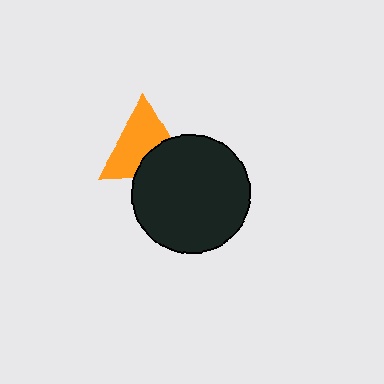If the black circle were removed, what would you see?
You would see the complete orange triangle.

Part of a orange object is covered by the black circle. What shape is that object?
It is a triangle.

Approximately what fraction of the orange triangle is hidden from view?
Roughly 36% of the orange triangle is hidden behind the black circle.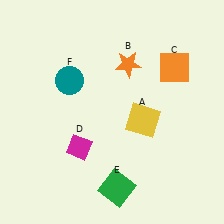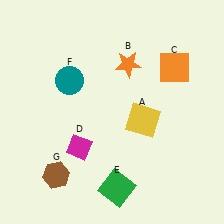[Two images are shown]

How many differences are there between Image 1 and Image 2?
There is 1 difference between the two images.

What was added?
A brown hexagon (G) was added in Image 2.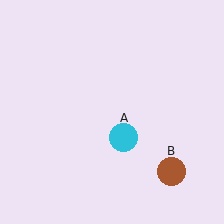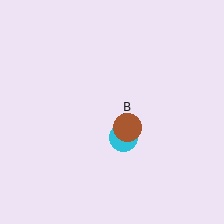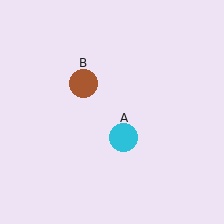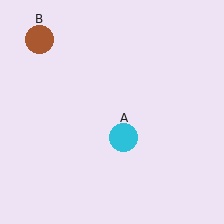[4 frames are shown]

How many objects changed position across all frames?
1 object changed position: brown circle (object B).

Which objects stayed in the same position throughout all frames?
Cyan circle (object A) remained stationary.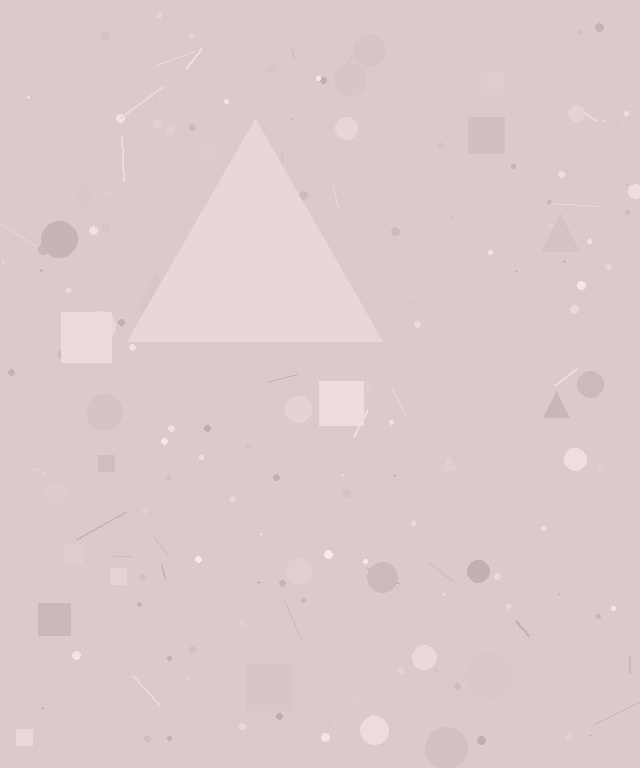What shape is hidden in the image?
A triangle is hidden in the image.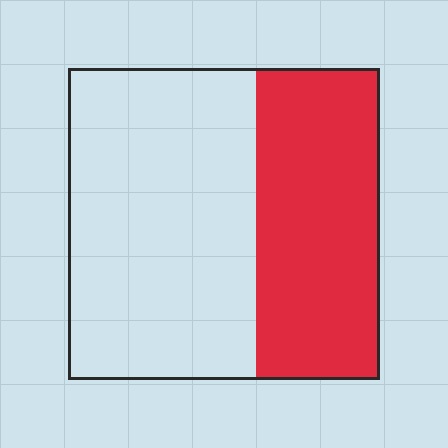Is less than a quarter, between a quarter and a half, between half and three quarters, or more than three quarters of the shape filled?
Between a quarter and a half.